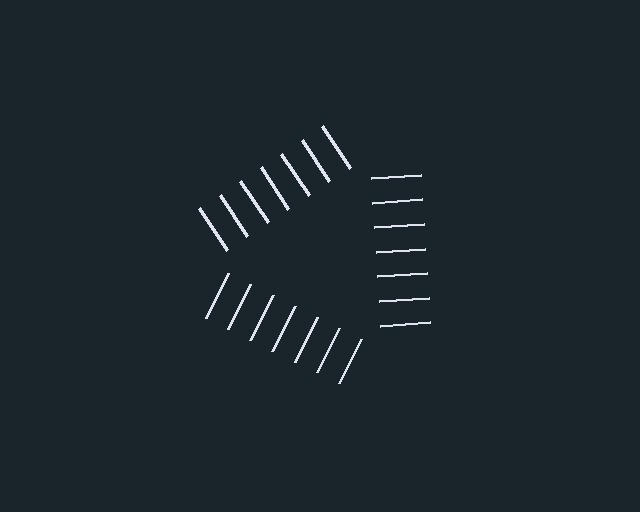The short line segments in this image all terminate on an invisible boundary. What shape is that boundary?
An illusory triangle — the line segments terminate on its edges but no continuous stroke is drawn.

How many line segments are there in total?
21 — 7 along each of the 3 edges.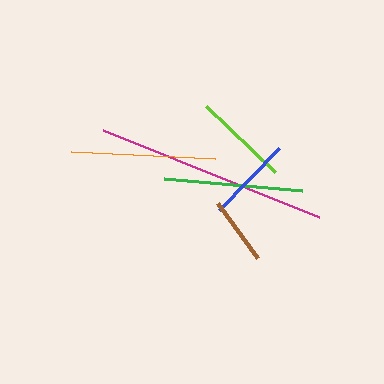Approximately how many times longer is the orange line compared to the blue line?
The orange line is approximately 1.7 times the length of the blue line.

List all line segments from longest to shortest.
From longest to shortest: magenta, orange, green, lime, blue, brown.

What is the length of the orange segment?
The orange segment is approximately 144 pixels long.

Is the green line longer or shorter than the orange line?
The orange line is longer than the green line.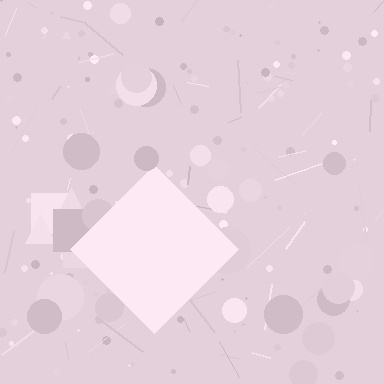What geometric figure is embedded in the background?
A diamond is embedded in the background.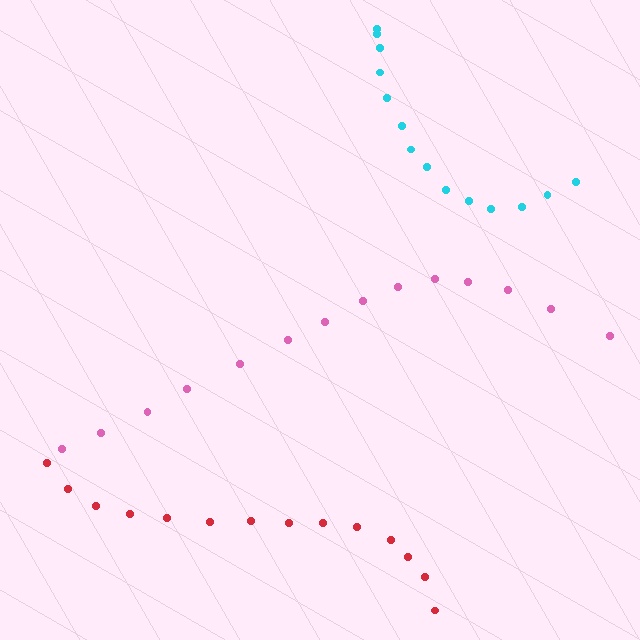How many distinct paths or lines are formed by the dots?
There are 3 distinct paths.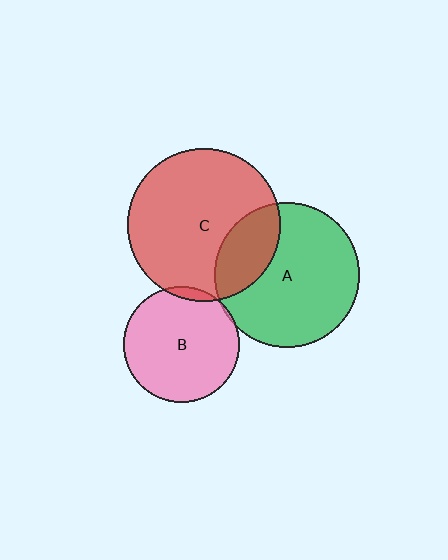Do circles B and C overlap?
Yes.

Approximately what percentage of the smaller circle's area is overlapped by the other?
Approximately 5%.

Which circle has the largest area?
Circle C (red).